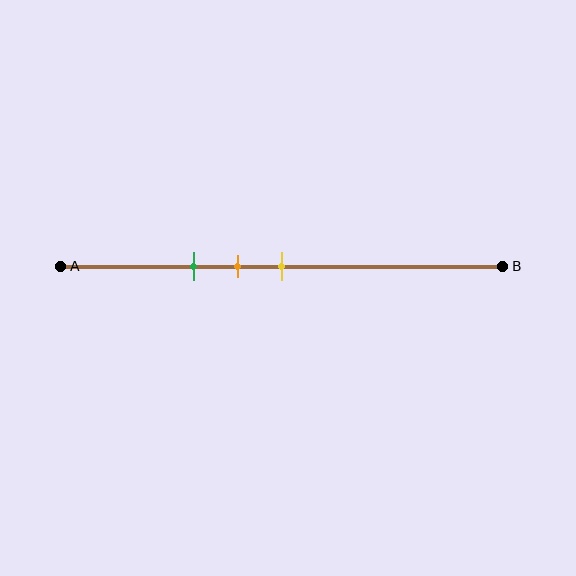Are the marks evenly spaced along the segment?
Yes, the marks are approximately evenly spaced.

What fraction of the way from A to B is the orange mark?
The orange mark is approximately 40% (0.4) of the way from A to B.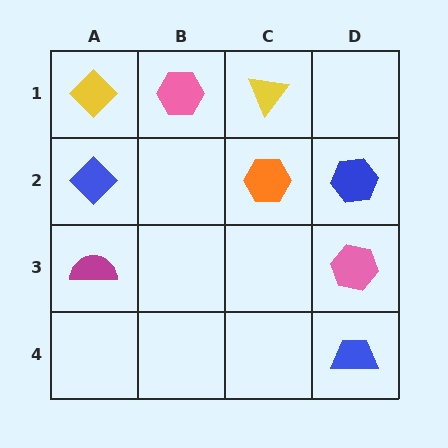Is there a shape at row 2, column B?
No, that cell is empty.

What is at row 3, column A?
A magenta semicircle.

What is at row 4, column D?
A blue trapezoid.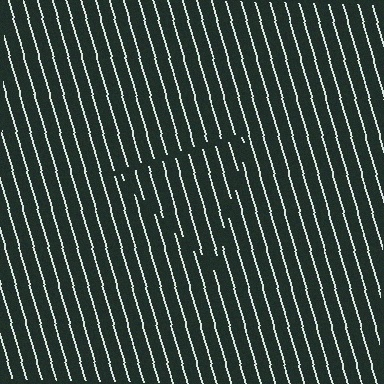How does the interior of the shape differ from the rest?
The interior of the shape contains the same grating, shifted by half a period — the contour is defined by the phase discontinuity where line-ends from the inner and outer gratings abut.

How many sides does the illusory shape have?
3 sides — the line-ends trace a triangle.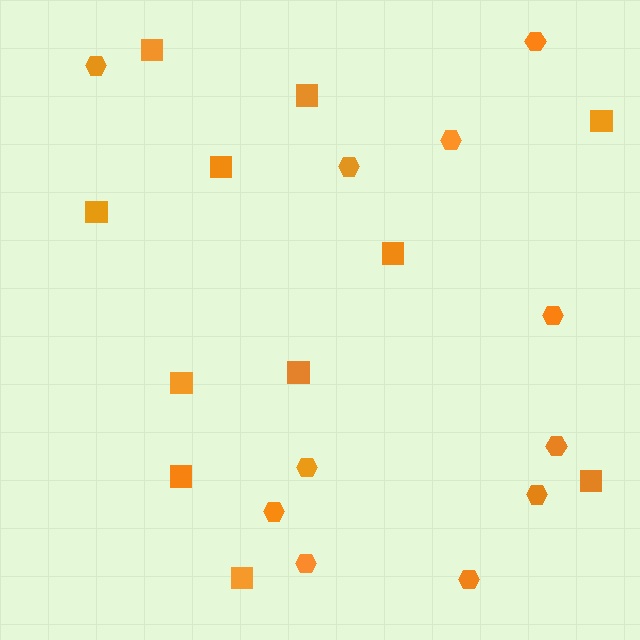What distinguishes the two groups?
There are 2 groups: one group of squares (11) and one group of hexagons (11).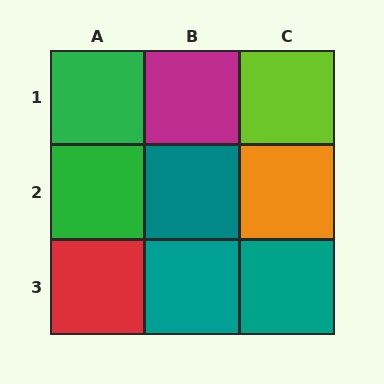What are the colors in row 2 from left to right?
Green, teal, orange.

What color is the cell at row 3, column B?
Teal.